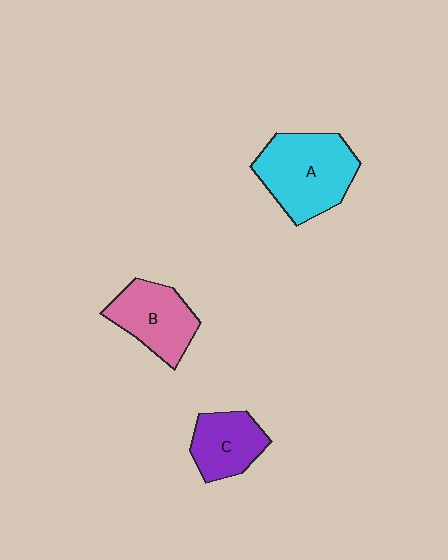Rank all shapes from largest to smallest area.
From largest to smallest: A (cyan), B (pink), C (purple).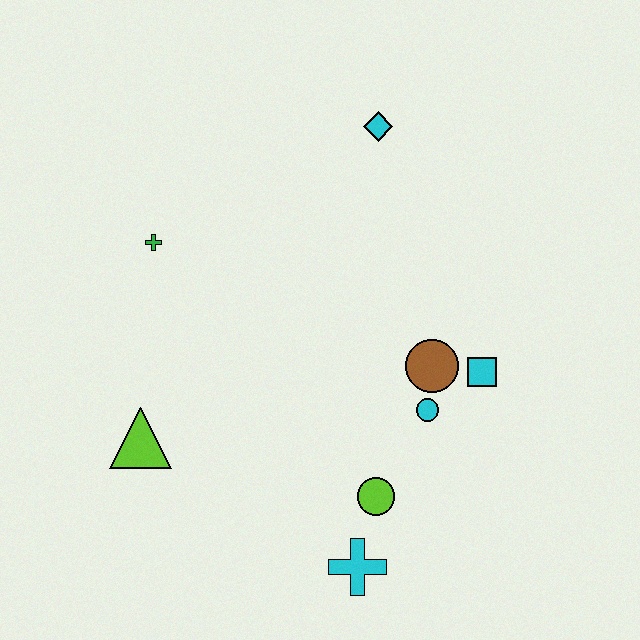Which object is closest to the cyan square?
The brown circle is closest to the cyan square.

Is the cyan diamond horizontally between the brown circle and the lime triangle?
Yes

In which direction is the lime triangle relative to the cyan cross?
The lime triangle is to the left of the cyan cross.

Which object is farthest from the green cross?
The cyan cross is farthest from the green cross.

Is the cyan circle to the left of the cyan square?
Yes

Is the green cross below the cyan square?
No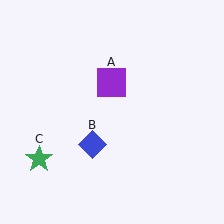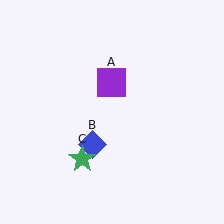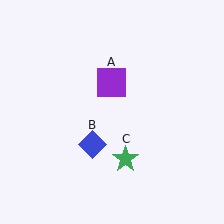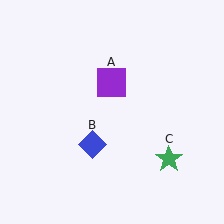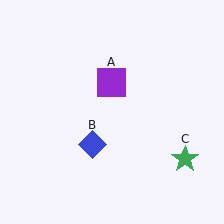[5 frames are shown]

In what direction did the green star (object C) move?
The green star (object C) moved right.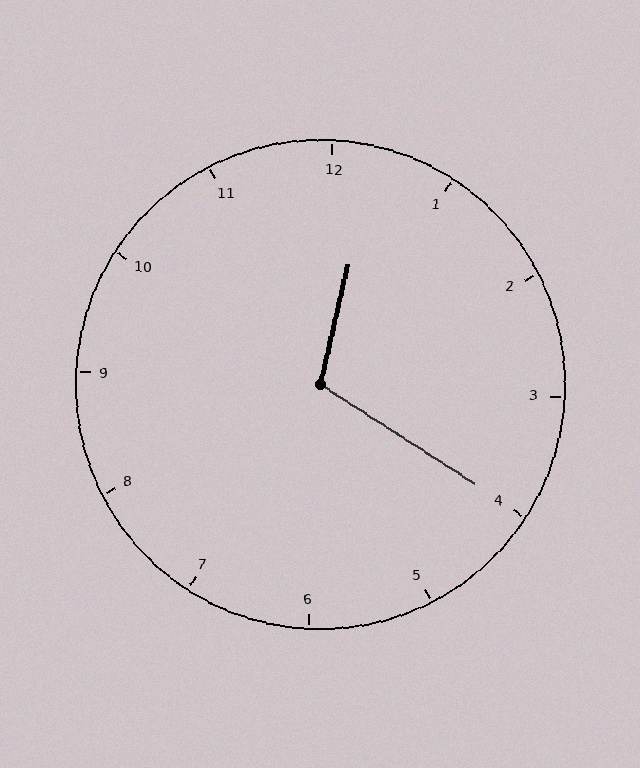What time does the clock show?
12:20.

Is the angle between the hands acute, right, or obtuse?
It is obtuse.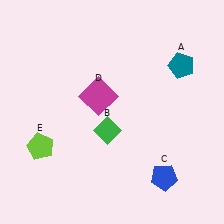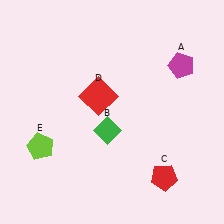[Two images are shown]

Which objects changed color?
A changed from teal to magenta. C changed from blue to red. D changed from magenta to red.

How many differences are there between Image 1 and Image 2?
There are 3 differences between the two images.